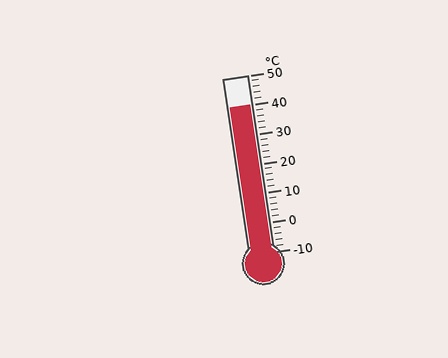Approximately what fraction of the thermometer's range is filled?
The thermometer is filled to approximately 85% of its range.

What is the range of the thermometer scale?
The thermometer scale ranges from -10°C to 50°C.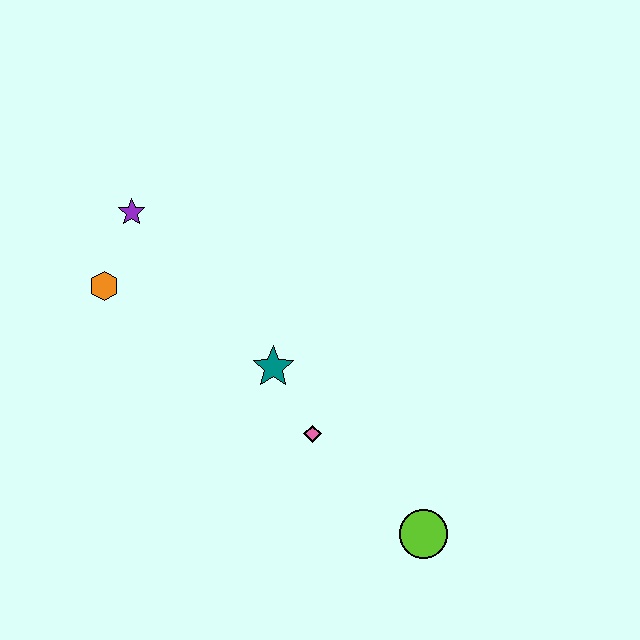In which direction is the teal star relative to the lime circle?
The teal star is above the lime circle.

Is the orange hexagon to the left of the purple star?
Yes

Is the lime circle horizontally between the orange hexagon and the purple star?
No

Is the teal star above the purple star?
No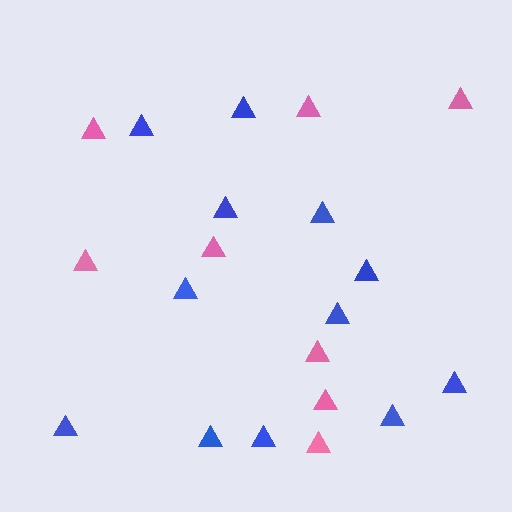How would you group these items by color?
There are 2 groups: one group of blue triangles (12) and one group of pink triangles (8).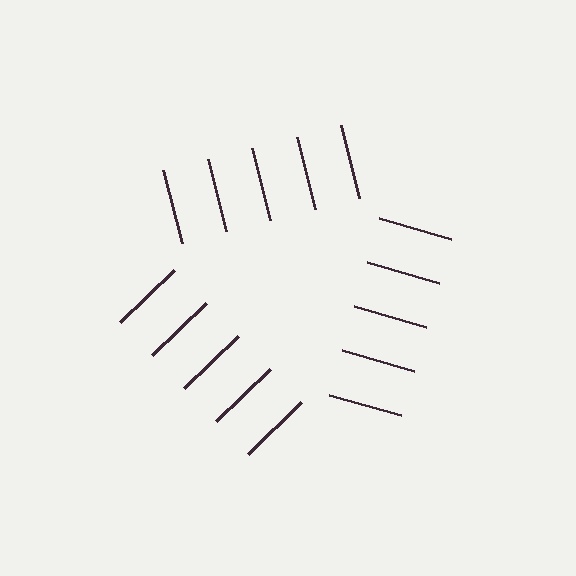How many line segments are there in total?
15 — 5 along each of the 3 edges.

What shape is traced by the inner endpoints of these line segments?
An illusory triangle — the line segments terminate on its edges but no continuous stroke is drawn.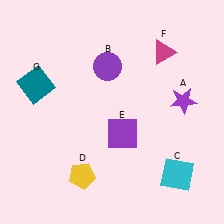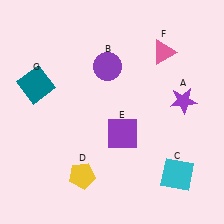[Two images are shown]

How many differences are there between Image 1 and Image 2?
There is 1 difference between the two images.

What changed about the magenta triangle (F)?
In Image 1, F is magenta. In Image 2, it changed to pink.